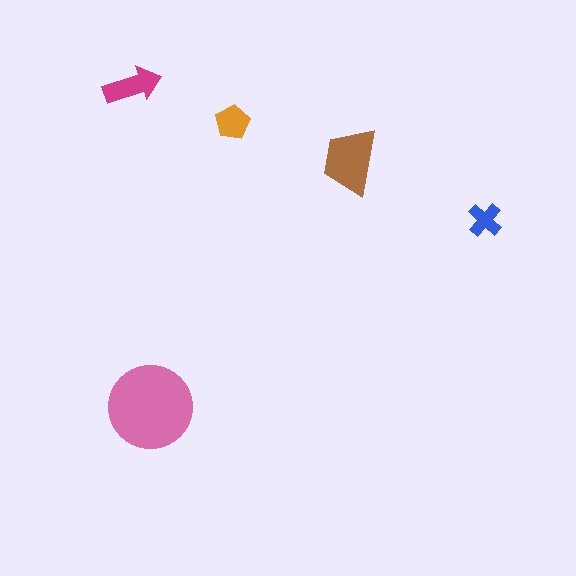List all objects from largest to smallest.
The pink circle, the brown trapezoid, the magenta arrow, the orange pentagon, the blue cross.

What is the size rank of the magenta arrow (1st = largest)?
3rd.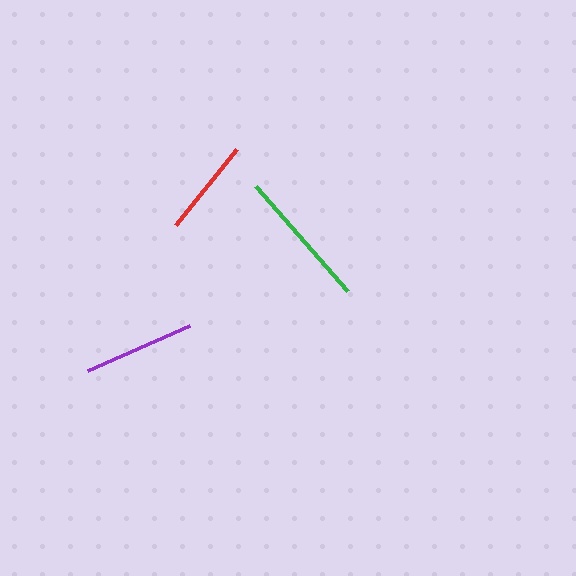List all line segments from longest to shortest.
From longest to shortest: green, purple, red.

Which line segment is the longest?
The green line is the longest at approximately 140 pixels.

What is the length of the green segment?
The green segment is approximately 140 pixels long.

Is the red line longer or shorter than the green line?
The green line is longer than the red line.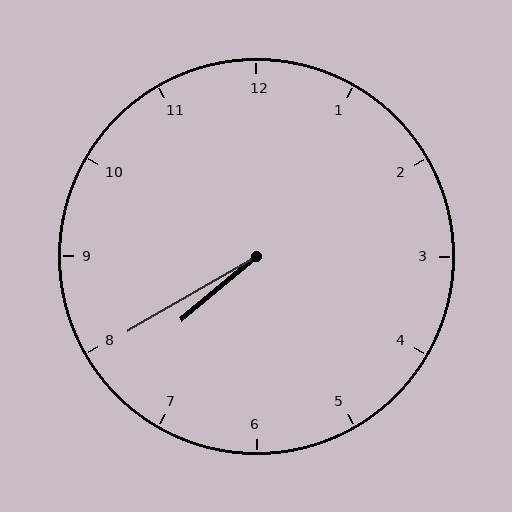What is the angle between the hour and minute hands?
Approximately 10 degrees.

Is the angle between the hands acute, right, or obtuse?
It is acute.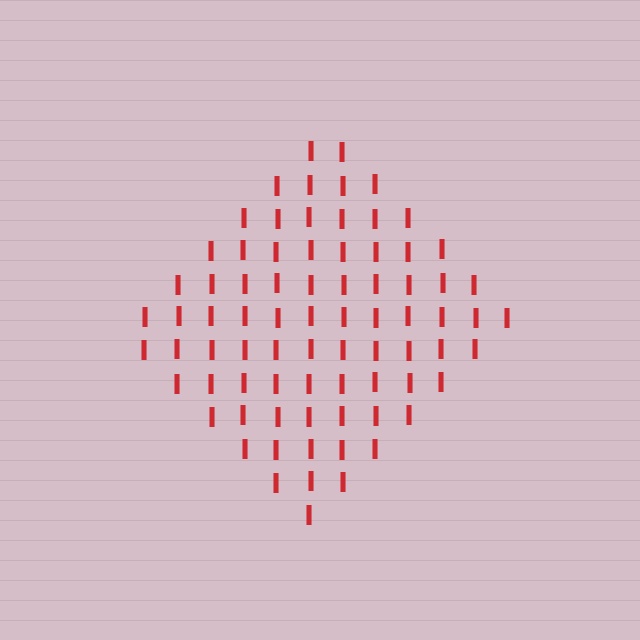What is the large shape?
The large shape is a diamond.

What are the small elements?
The small elements are letter I's.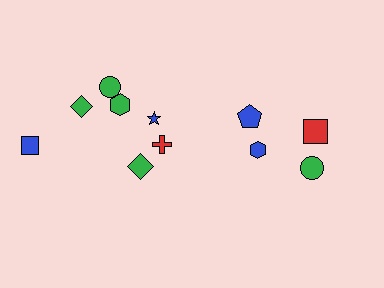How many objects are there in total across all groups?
There are 11 objects.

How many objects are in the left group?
There are 7 objects.